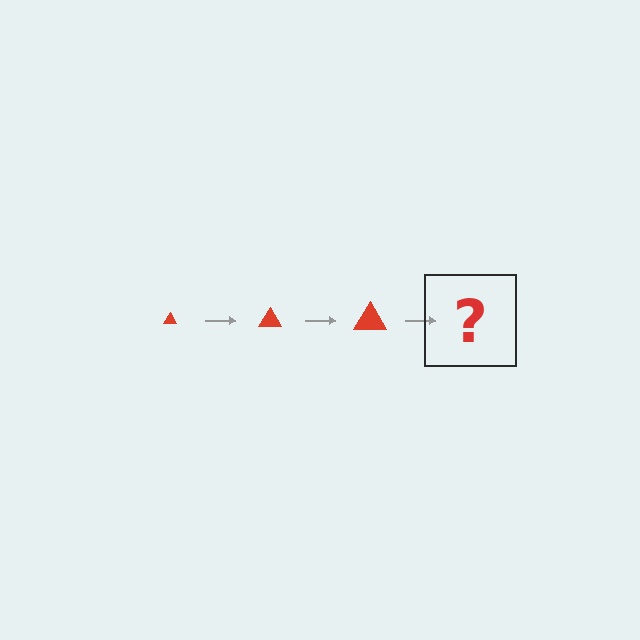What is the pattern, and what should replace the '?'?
The pattern is that the triangle gets progressively larger each step. The '?' should be a red triangle, larger than the previous one.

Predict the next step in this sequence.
The next step is a red triangle, larger than the previous one.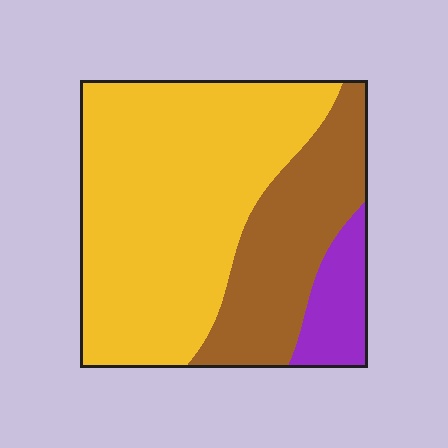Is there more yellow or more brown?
Yellow.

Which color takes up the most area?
Yellow, at roughly 60%.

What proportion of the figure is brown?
Brown takes up about one quarter (1/4) of the figure.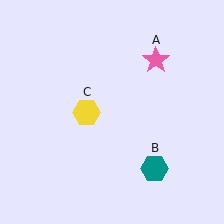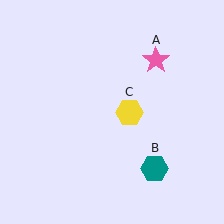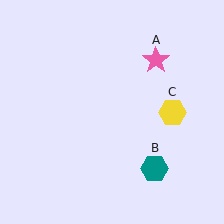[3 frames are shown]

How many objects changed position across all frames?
1 object changed position: yellow hexagon (object C).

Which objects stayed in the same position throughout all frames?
Pink star (object A) and teal hexagon (object B) remained stationary.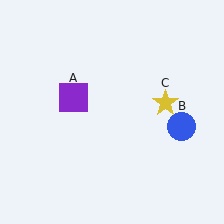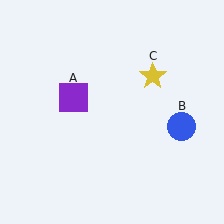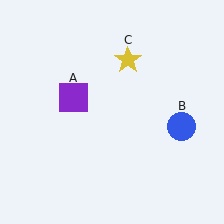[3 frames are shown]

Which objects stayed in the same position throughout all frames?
Purple square (object A) and blue circle (object B) remained stationary.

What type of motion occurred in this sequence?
The yellow star (object C) rotated counterclockwise around the center of the scene.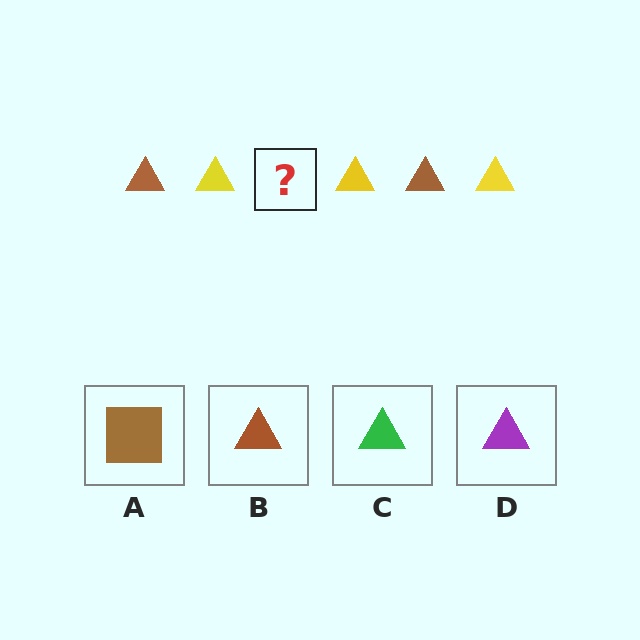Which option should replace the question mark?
Option B.